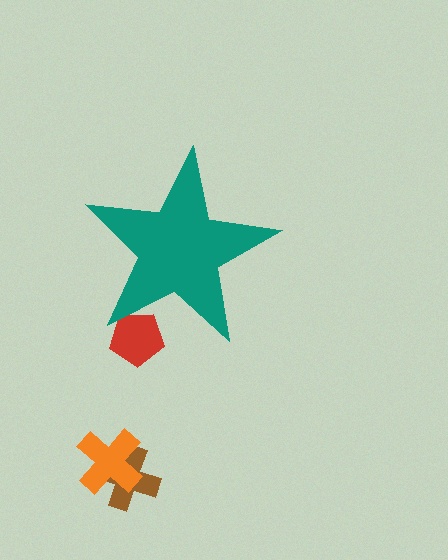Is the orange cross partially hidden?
No, the orange cross is fully visible.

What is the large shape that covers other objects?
A teal star.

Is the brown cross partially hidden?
No, the brown cross is fully visible.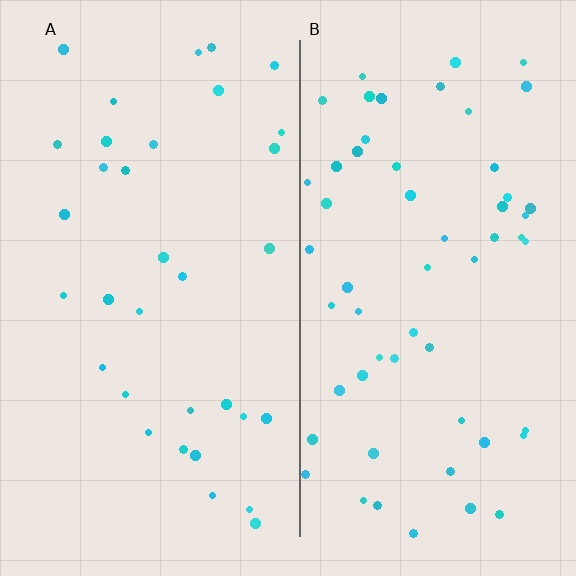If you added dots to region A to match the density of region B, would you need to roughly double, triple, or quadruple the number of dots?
Approximately double.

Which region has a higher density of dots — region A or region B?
B (the right).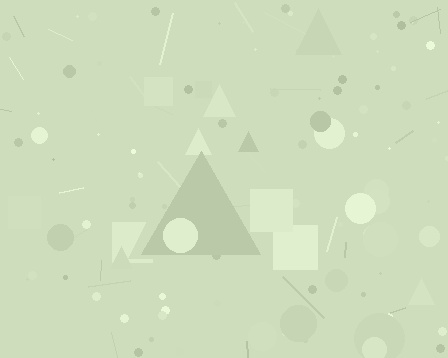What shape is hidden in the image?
A triangle is hidden in the image.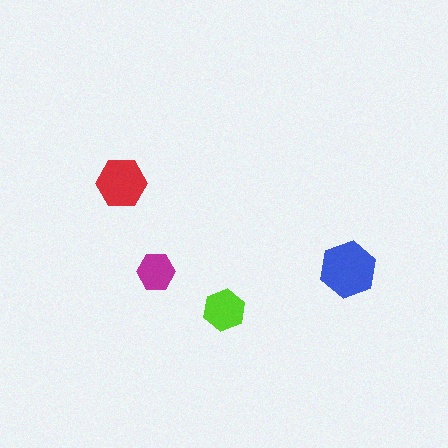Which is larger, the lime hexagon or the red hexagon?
The red one.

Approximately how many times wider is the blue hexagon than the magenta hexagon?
About 1.5 times wider.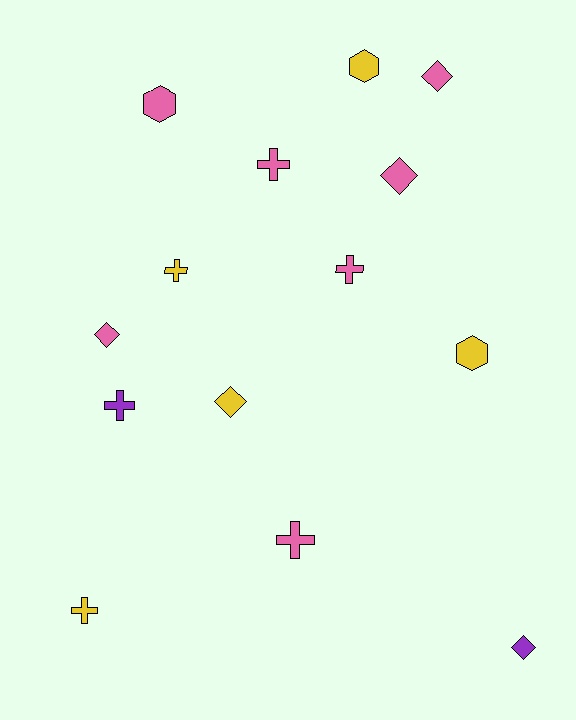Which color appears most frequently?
Pink, with 7 objects.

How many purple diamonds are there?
There is 1 purple diamond.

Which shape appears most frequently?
Cross, with 6 objects.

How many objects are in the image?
There are 14 objects.